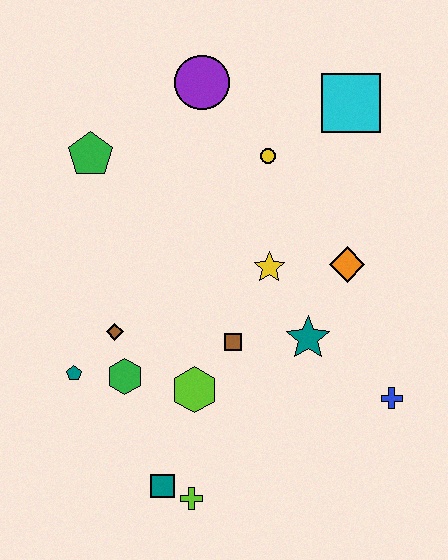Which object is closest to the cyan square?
The yellow circle is closest to the cyan square.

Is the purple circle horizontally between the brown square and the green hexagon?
Yes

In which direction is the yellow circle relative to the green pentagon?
The yellow circle is to the right of the green pentagon.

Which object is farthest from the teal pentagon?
The cyan square is farthest from the teal pentagon.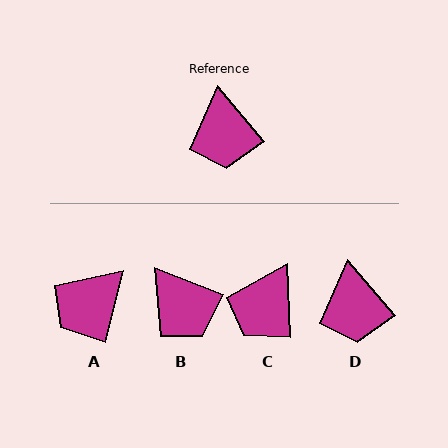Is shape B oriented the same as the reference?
No, it is off by about 28 degrees.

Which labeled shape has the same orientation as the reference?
D.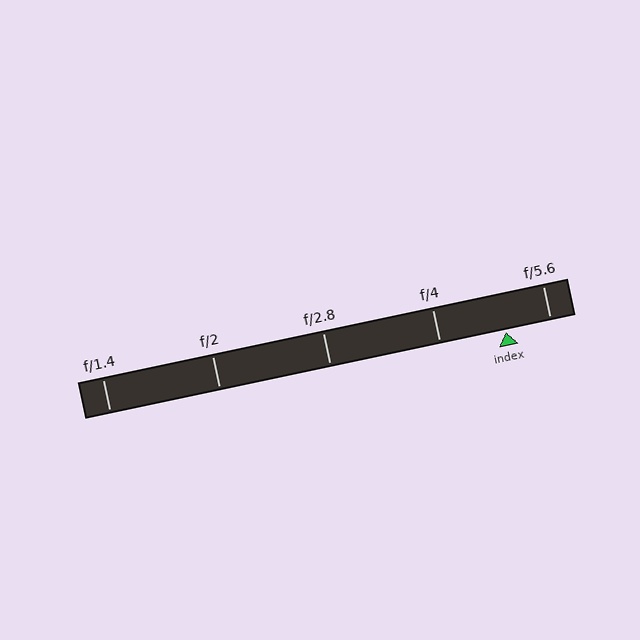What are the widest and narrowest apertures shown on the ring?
The widest aperture shown is f/1.4 and the narrowest is f/5.6.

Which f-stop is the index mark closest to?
The index mark is closest to f/5.6.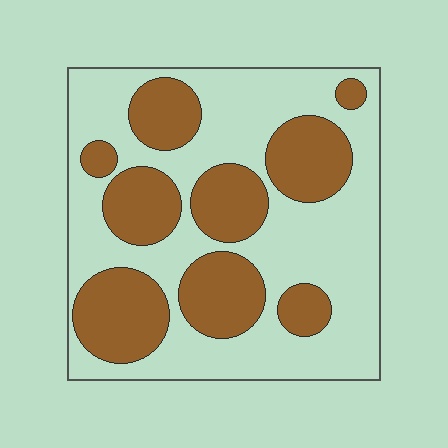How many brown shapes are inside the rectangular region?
9.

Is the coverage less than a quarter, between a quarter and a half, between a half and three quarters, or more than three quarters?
Between a quarter and a half.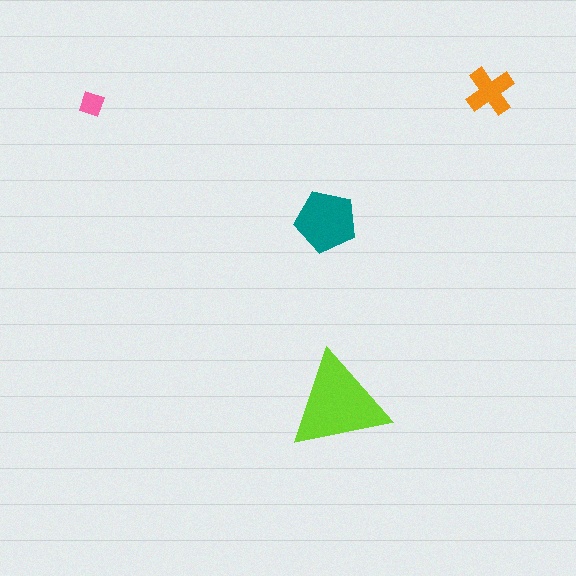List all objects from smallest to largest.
The pink diamond, the orange cross, the teal pentagon, the lime triangle.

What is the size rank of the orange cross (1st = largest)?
3rd.